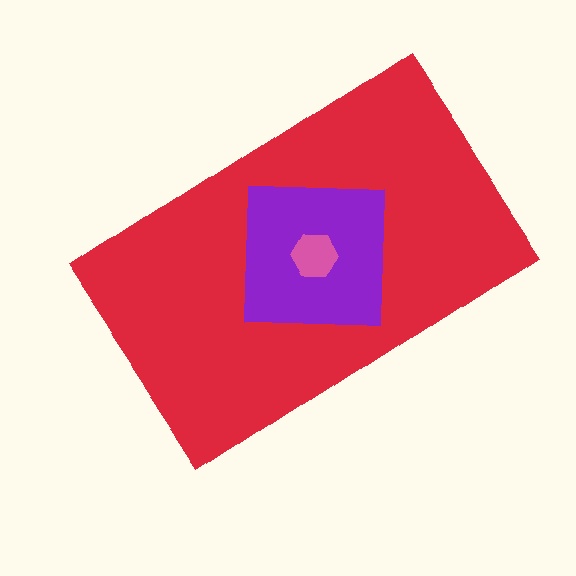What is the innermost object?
The pink hexagon.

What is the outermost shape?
The red rectangle.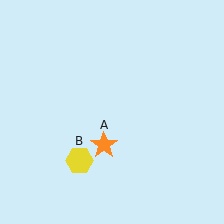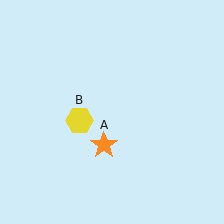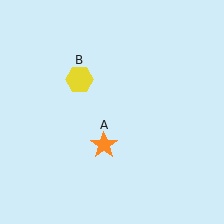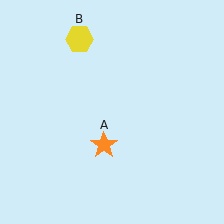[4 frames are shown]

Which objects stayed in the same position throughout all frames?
Orange star (object A) remained stationary.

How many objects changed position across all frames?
1 object changed position: yellow hexagon (object B).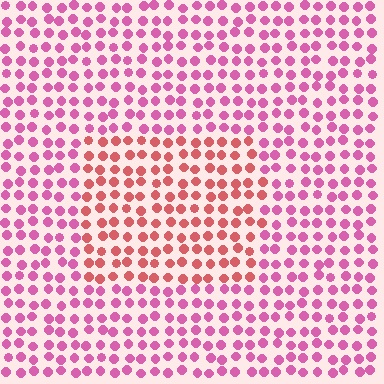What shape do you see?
I see a rectangle.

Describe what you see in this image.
The image is filled with small pink elements in a uniform arrangement. A rectangle-shaped region is visible where the elements are tinted to a slightly different hue, forming a subtle color boundary.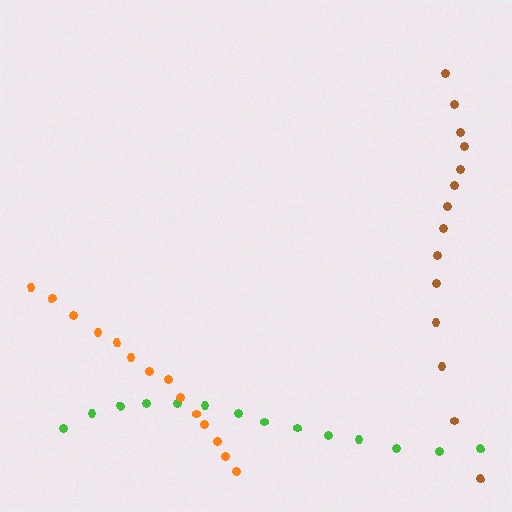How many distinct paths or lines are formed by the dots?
There are 3 distinct paths.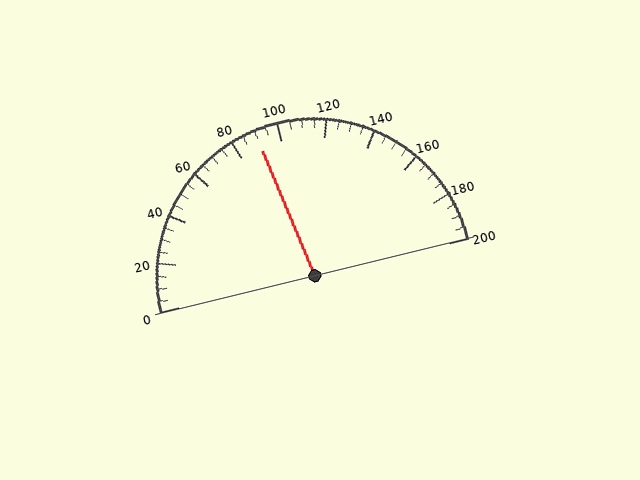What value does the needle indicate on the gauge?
The needle indicates approximately 90.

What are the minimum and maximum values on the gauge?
The gauge ranges from 0 to 200.